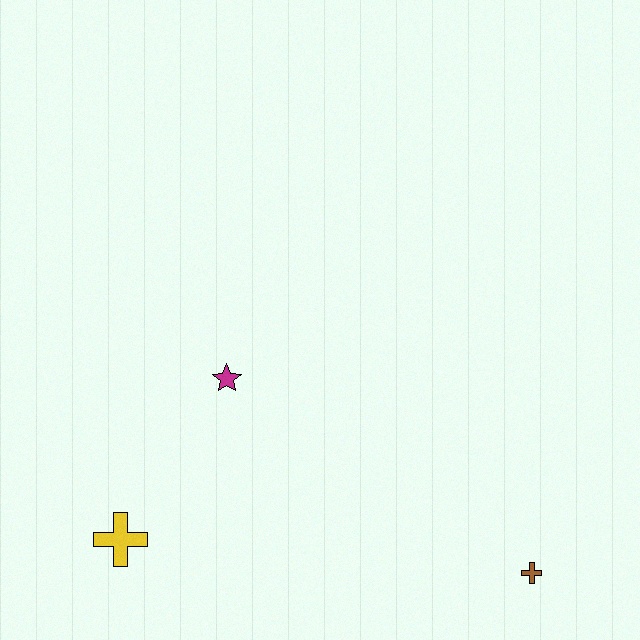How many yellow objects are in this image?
There is 1 yellow object.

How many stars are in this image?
There is 1 star.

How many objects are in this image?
There are 3 objects.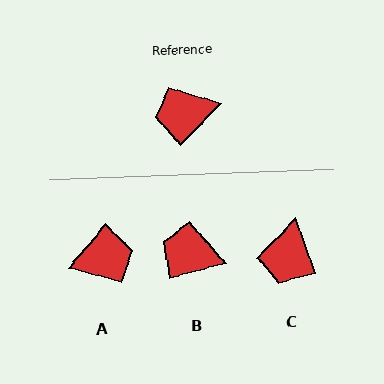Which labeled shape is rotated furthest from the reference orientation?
A, about 177 degrees away.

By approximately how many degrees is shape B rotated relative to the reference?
Approximately 31 degrees clockwise.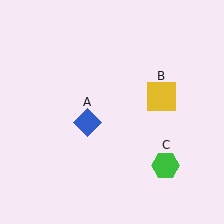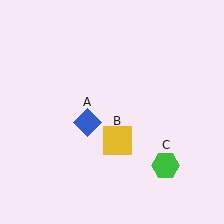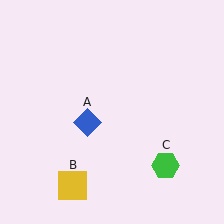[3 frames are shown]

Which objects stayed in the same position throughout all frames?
Blue diamond (object A) and green hexagon (object C) remained stationary.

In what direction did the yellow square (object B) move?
The yellow square (object B) moved down and to the left.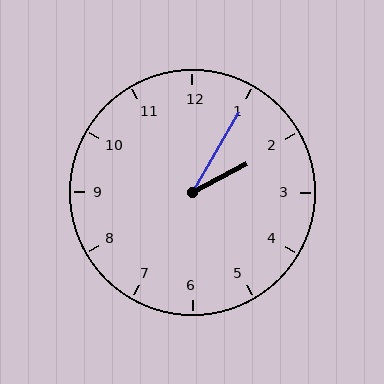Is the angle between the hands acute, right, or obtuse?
It is acute.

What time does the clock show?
2:05.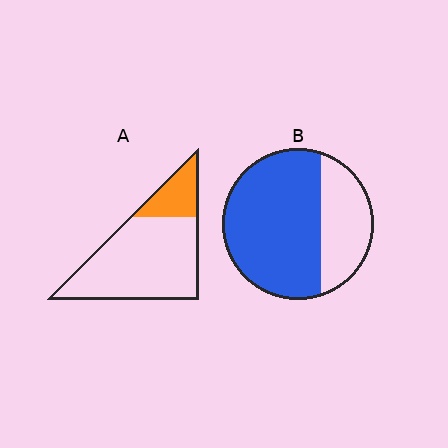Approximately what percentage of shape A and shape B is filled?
A is approximately 20% and B is approximately 70%.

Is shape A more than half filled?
No.